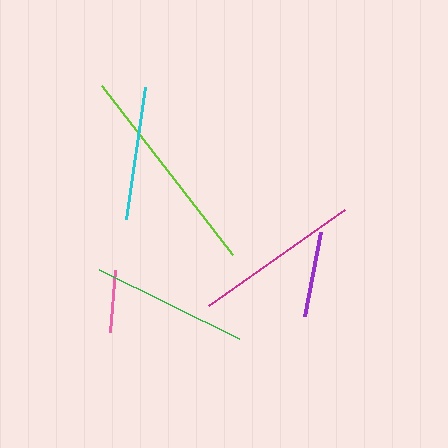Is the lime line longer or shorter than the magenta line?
The lime line is longer than the magenta line.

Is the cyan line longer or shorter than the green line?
The green line is longer than the cyan line.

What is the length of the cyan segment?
The cyan segment is approximately 133 pixels long.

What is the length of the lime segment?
The lime segment is approximately 214 pixels long.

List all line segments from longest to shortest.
From longest to shortest: lime, magenta, green, cyan, purple, pink.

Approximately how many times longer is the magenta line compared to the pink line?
The magenta line is approximately 2.7 times the length of the pink line.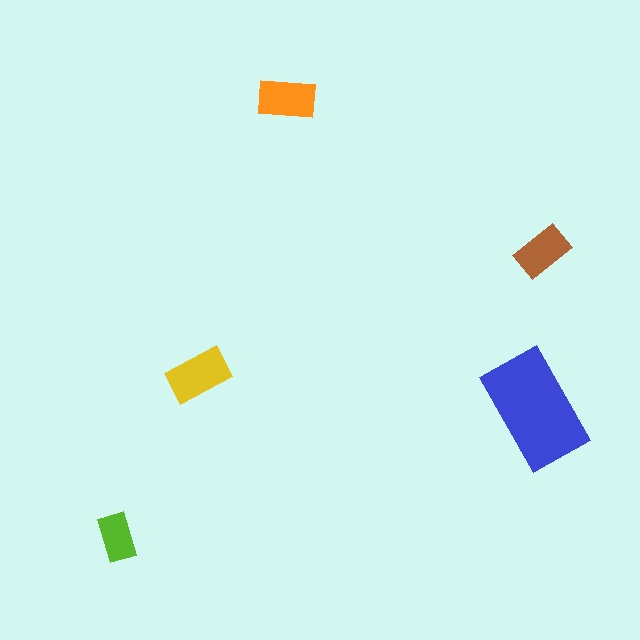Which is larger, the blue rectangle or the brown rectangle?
The blue one.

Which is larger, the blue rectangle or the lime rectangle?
The blue one.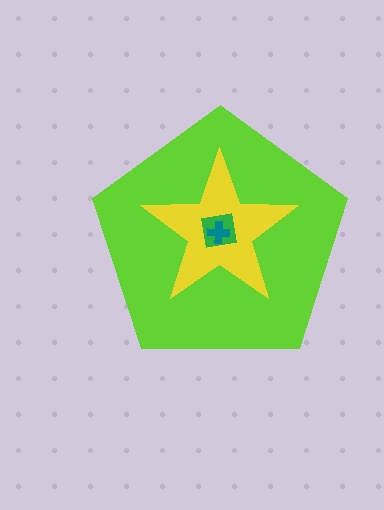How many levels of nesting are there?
4.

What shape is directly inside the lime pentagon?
The yellow star.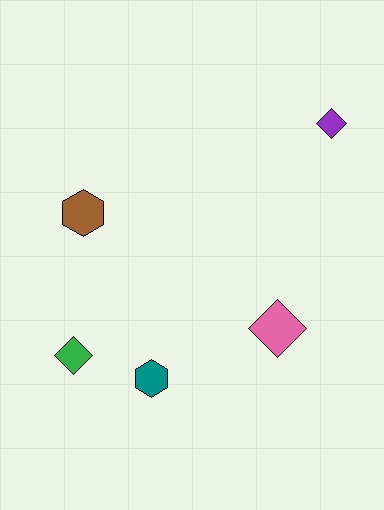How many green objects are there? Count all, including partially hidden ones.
There is 1 green object.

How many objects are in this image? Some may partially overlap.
There are 5 objects.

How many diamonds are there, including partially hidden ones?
There are 3 diamonds.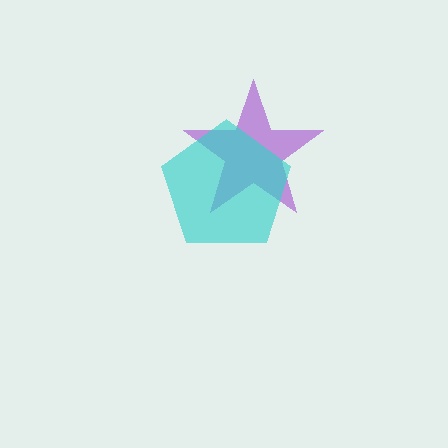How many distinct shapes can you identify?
There are 2 distinct shapes: a purple star, a cyan pentagon.